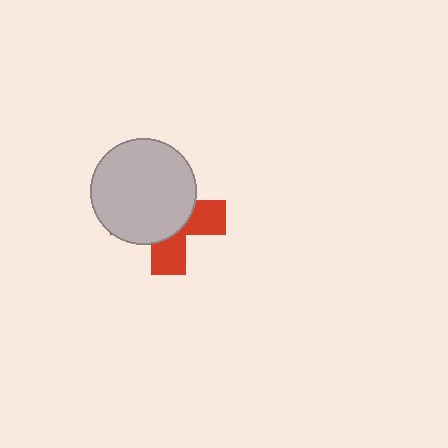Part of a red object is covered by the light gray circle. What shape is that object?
It is a cross.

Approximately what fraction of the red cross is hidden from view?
Roughly 63% of the red cross is hidden behind the light gray circle.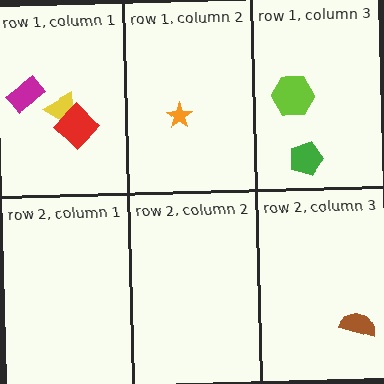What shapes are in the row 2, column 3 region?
The brown semicircle.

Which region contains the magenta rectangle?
The row 1, column 1 region.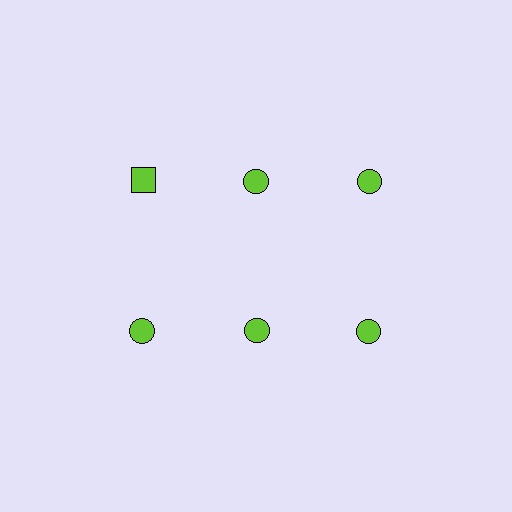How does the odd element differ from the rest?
It has a different shape: square instead of circle.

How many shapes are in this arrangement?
There are 6 shapes arranged in a grid pattern.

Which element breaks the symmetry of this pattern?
The lime square in the top row, leftmost column breaks the symmetry. All other shapes are lime circles.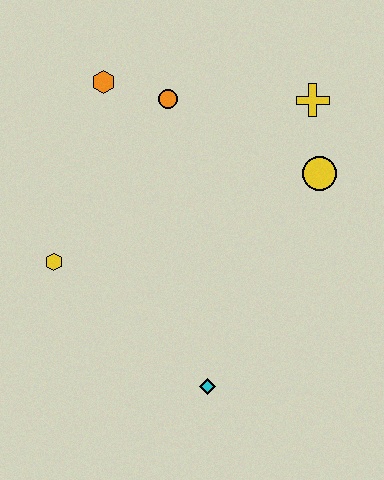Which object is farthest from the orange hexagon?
The cyan diamond is farthest from the orange hexagon.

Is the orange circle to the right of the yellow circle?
No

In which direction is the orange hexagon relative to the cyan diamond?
The orange hexagon is above the cyan diamond.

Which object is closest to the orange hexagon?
The orange circle is closest to the orange hexagon.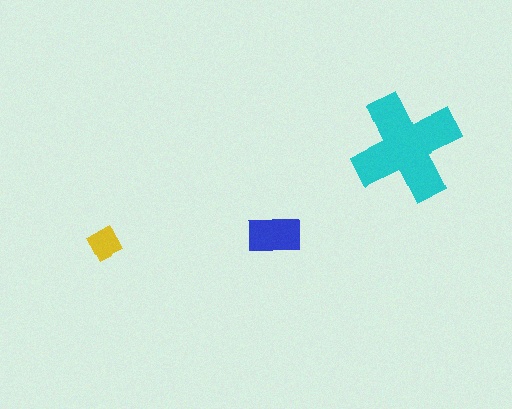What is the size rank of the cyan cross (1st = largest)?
1st.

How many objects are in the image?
There are 3 objects in the image.